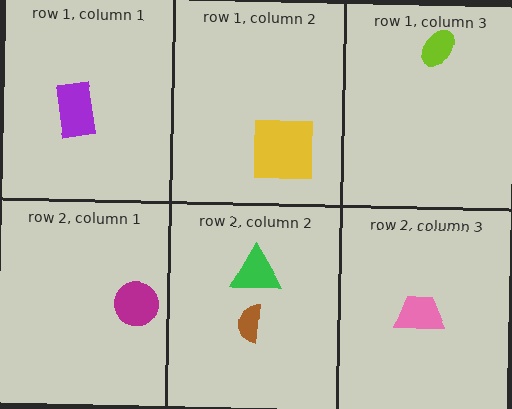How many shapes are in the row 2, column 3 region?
1.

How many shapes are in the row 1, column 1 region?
1.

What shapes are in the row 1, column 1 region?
The purple rectangle.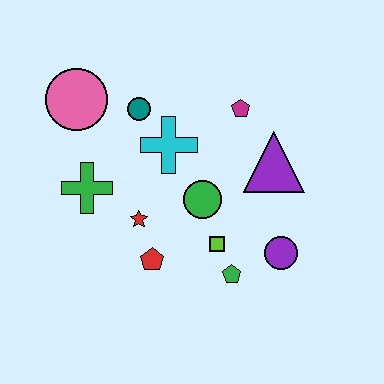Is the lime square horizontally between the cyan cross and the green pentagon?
Yes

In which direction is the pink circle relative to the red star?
The pink circle is above the red star.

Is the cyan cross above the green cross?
Yes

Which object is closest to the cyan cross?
The teal circle is closest to the cyan cross.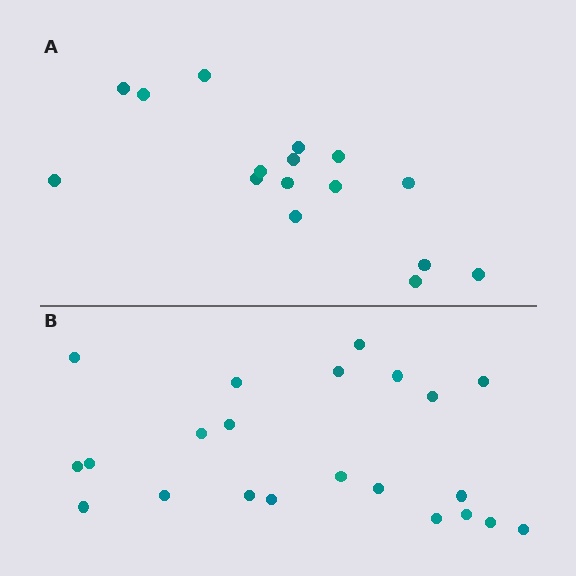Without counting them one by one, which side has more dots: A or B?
Region B (the bottom region) has more dots.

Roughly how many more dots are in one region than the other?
Region B has about 6 more dots than region A.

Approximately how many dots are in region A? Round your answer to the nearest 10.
About 20 dots. (The exact count is 16, which rounds to 20.)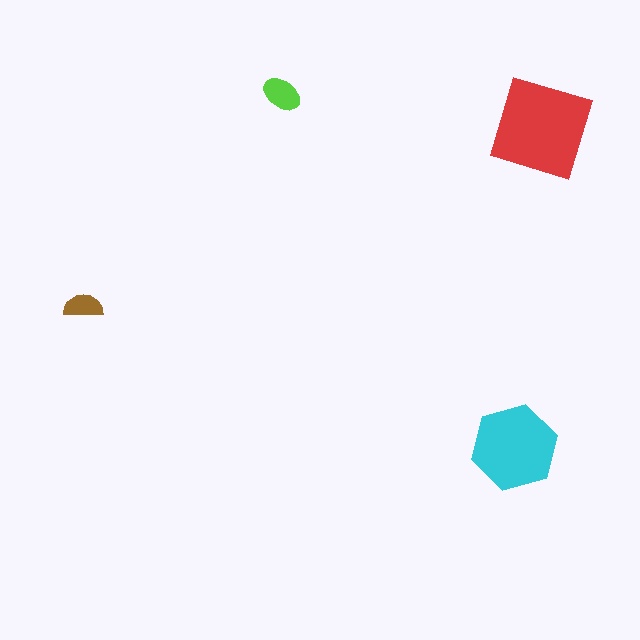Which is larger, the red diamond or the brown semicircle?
The red diamond.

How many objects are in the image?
There are 4 objects in the image.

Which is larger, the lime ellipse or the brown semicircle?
The lime ellipse.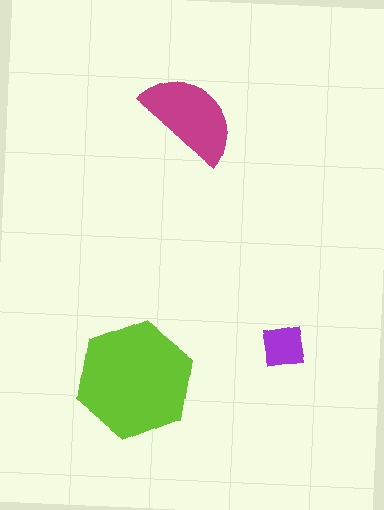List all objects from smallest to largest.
The purple square, the magenta semicircle, the lime hexagon.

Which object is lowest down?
The lime hexagon is bottommost.